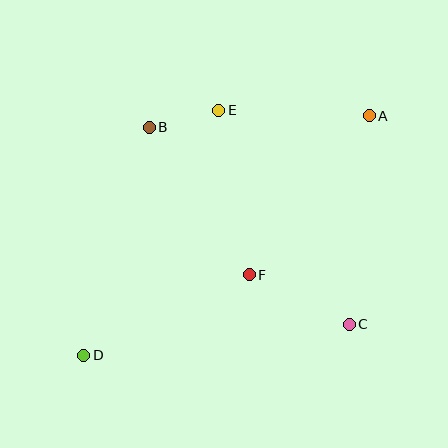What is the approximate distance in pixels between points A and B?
The distance between A and B is approximately 220 pixels.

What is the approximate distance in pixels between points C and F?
The distance between C and F is approximately 112 pixels.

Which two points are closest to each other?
Points B and E are closest to each other.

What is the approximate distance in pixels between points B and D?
The distance between B and D is approximately 237 pixels.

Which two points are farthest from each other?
Points A and D are farthest from each other.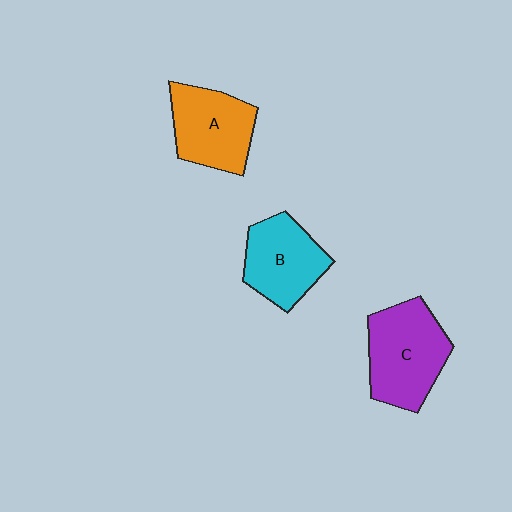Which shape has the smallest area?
Shape B (cyan).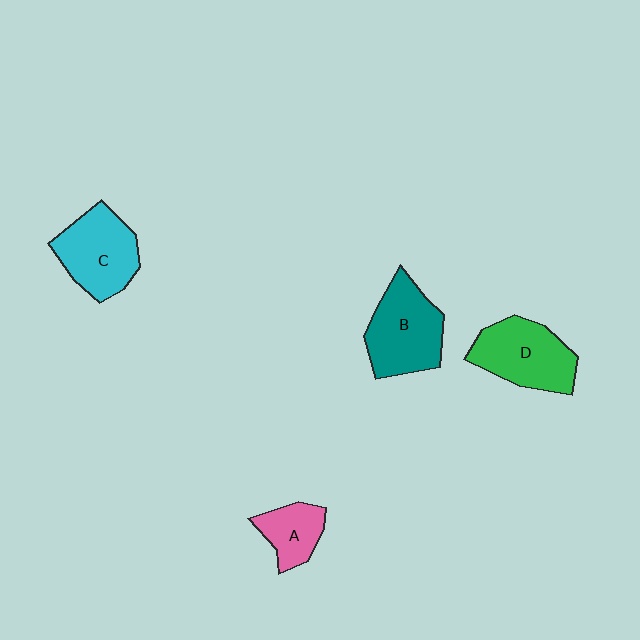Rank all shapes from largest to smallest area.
From largest to smallest: B (teal), D (green), C (cyan), A (pink).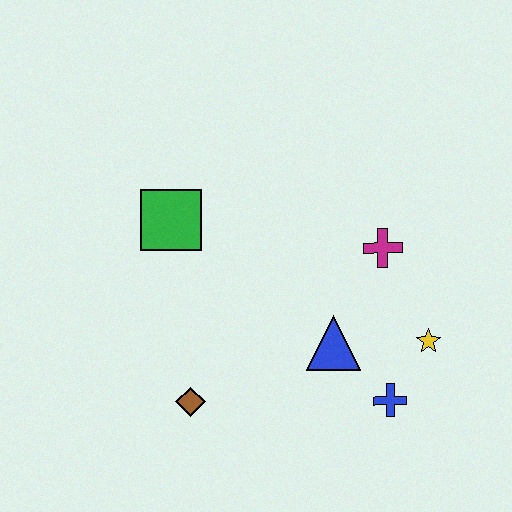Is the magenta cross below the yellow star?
No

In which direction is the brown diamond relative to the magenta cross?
The brown diamond is to the left of the magenta cross.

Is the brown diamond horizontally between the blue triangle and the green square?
Yes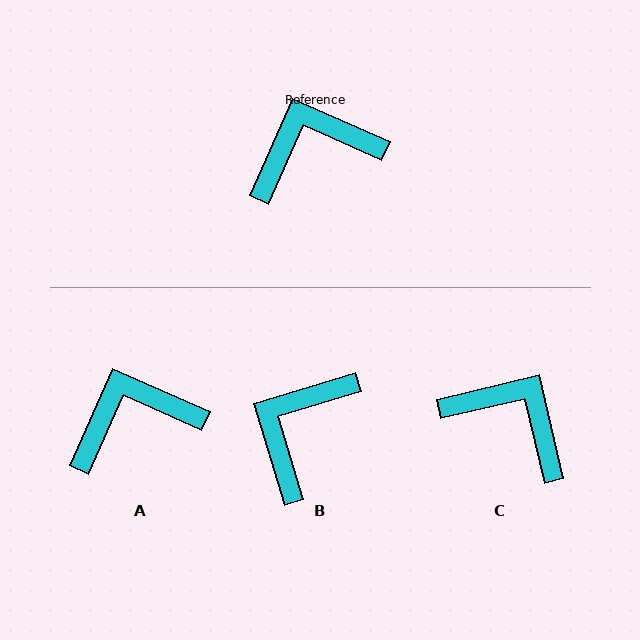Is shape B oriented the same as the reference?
No, it is off by about 41 degrees.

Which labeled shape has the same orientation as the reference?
A.